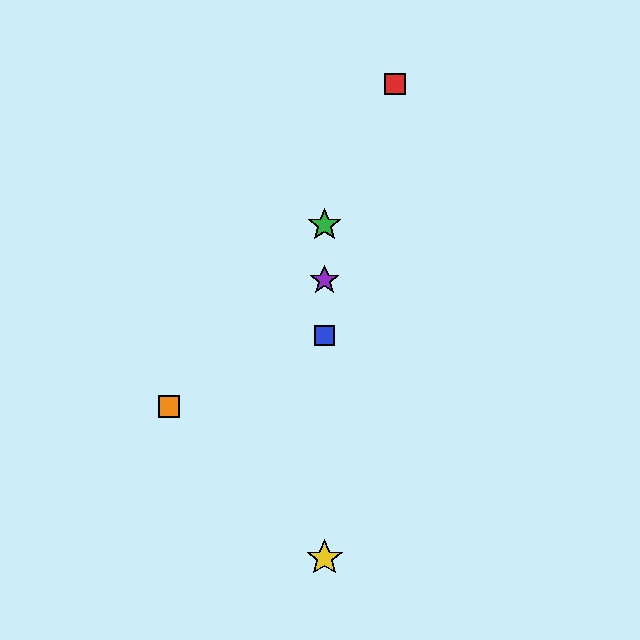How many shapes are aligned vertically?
4 shapes (the blue square, the green star, the yellow star, the purple star) are aligned vertically.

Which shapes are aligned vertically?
The blue square, the green star, the yellow star, the purple star are aligned vertically.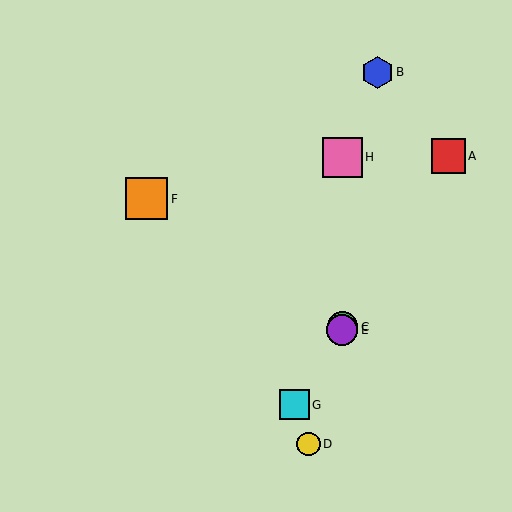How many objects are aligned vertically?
3 objects (C, E, H) are aligned vertically.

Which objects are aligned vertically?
Objects C, E, H are aligned vertically.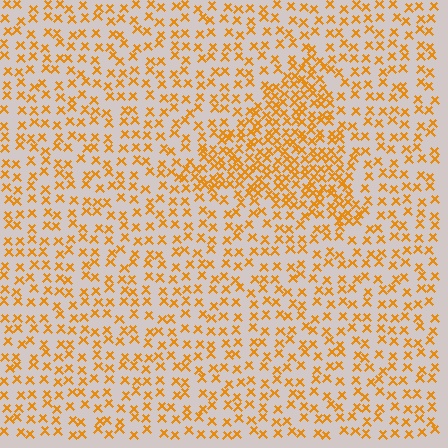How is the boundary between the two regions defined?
The boundary is defined by a change in element density (approximately 2.0x ratio). All elements are the same color, size, and shape.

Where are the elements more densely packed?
The elements are more densely packed inside the triangle boundary.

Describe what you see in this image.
The image contains small orange elements arranged at two different densities. A triangle-shaped region is visible where the elements are more densely packed than the surrounding area.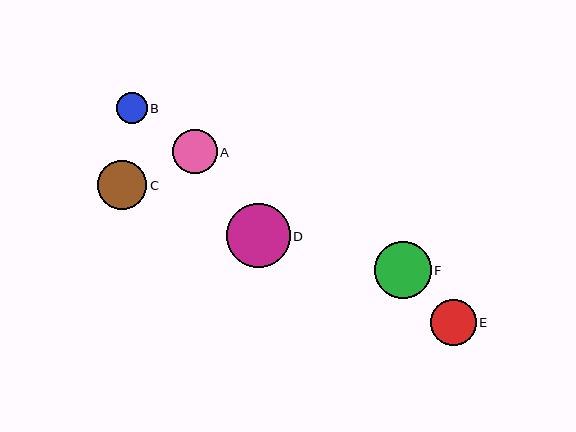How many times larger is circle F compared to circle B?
Circle F is approximately 1.8 times the size of circle B.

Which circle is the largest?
Circle D is the largest with a size of approximately 64 pixels.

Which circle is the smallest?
Circle B is the smallest with a size of approximately 31 pixels.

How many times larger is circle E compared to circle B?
Circle E is approximately 1.5 times the size of circle B.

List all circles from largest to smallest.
From largest to smallest: D, F, C, E, A, B.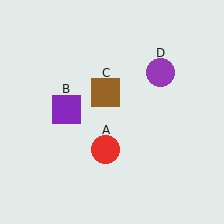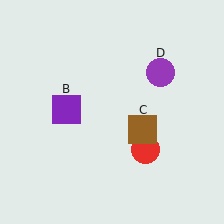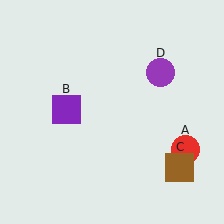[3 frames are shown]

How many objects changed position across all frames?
2 objects changed position: red circle (object A), brown square (object C).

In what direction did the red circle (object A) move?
The red circle (object A) moved right.